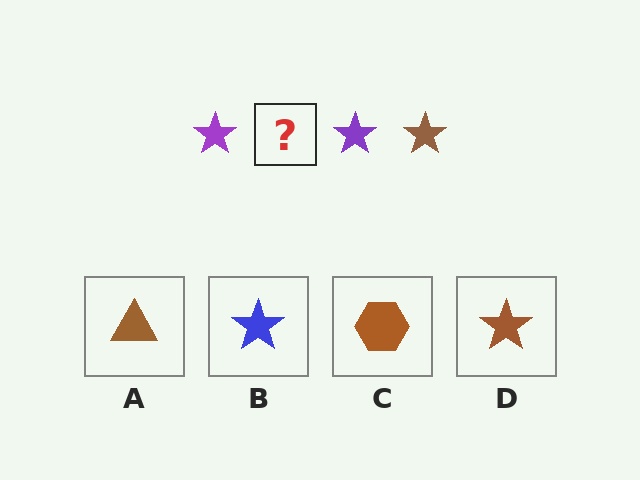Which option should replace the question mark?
Option D.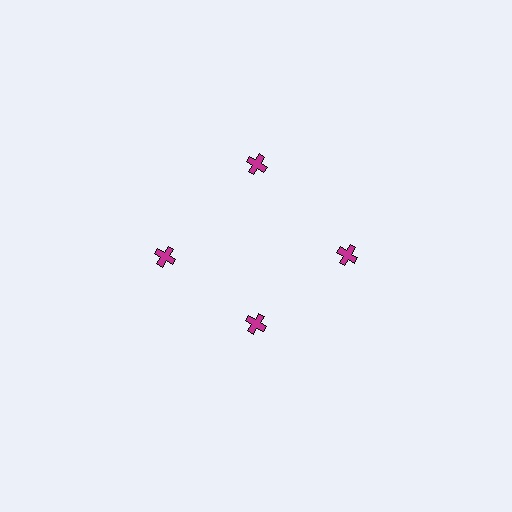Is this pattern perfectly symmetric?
No. The 4 magenta crosses are arranged in a ring, but one element near the 6 o'clock position is pulled inward toward the center, breaking the 4-fold rotational symmetry.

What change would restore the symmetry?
The symmetry would be restored by moving it outward, back onto the ring so that all 4 crosses sit at equal angles and equal distance from the center.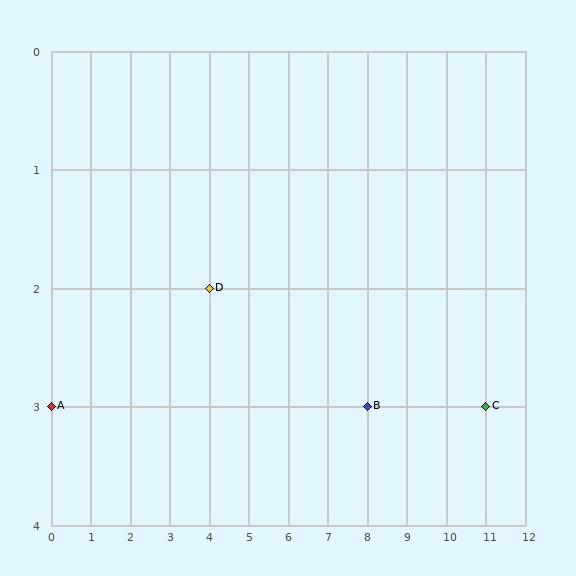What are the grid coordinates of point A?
Point A is at grid coordinates (0, 3).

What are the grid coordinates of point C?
Point C is at grid coordinates (11, 3).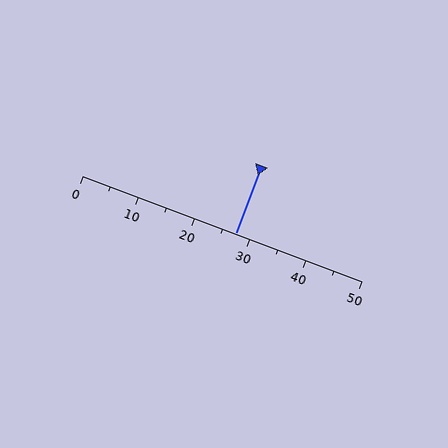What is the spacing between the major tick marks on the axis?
The major ticks are spaced 10 apart.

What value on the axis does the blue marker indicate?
The marker indicates approximately 27.5.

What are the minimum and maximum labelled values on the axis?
The axis runs from 0 to 50.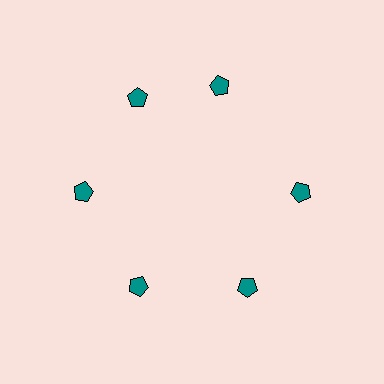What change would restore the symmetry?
The symmetry would be restored by rotating it back into even spacing with its neighbors so that all 6 pentagons sit at equal angles and equal distance from the center.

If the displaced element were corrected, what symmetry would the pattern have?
It would have 6-fold rotational symmetry — the pattern would map onto itself every 60 degrees.